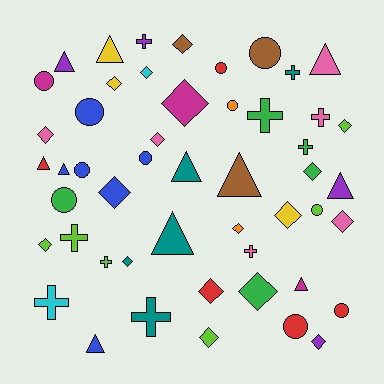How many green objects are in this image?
There are 5 green objects.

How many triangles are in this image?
There are 11 triangles.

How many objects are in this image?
There are 50 objects.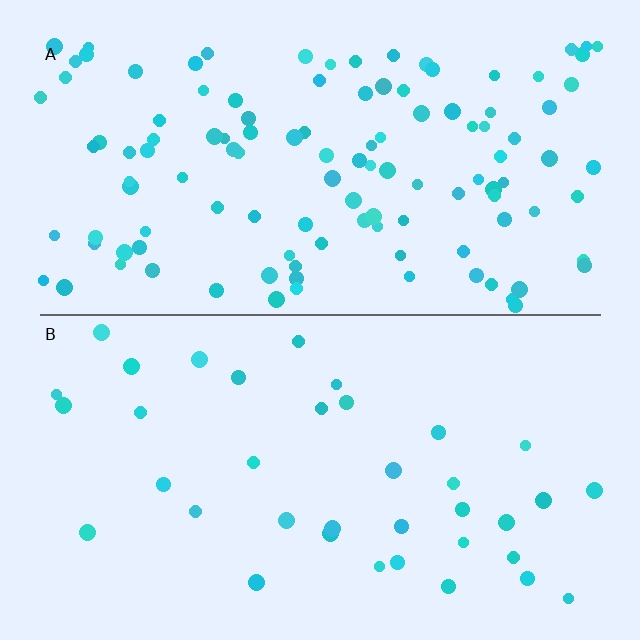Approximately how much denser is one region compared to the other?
Approximately 3.2× — region A over region B.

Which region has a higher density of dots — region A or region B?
A (the top).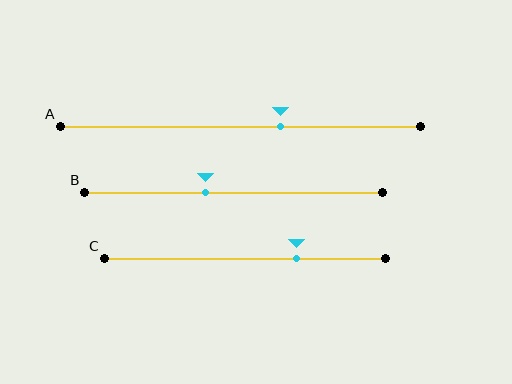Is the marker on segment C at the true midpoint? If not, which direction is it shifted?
No, the marker on segment C is shifted to the right by about 18% of the segment length.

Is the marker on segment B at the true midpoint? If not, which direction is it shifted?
No, the marker on segment B is shifted to the left by about 9% of the segment length.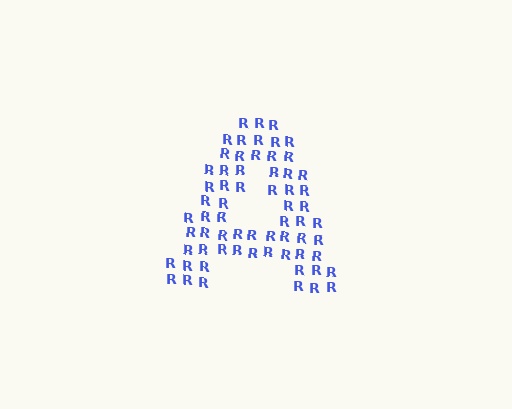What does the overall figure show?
The overall figure shows the letter A.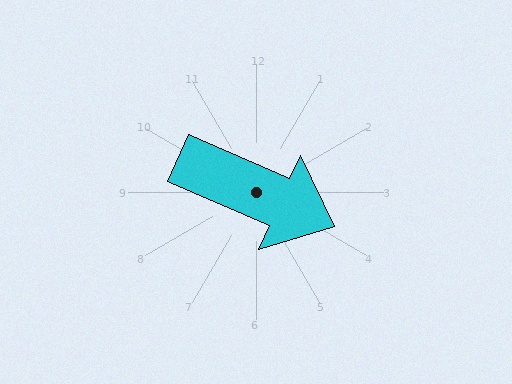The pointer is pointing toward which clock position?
Roughly 4 o'clock.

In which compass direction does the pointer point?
Southeast.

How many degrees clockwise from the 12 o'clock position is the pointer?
Approximately 114 degrees.